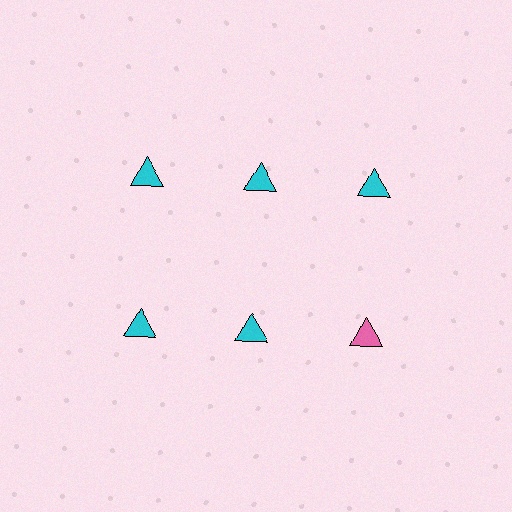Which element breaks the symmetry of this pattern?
The pink triangle in the second row, center column breaks the symmetry. All other shapes are cyan triangles.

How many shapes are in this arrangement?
There are 6 shapes arranged in a grid pattern.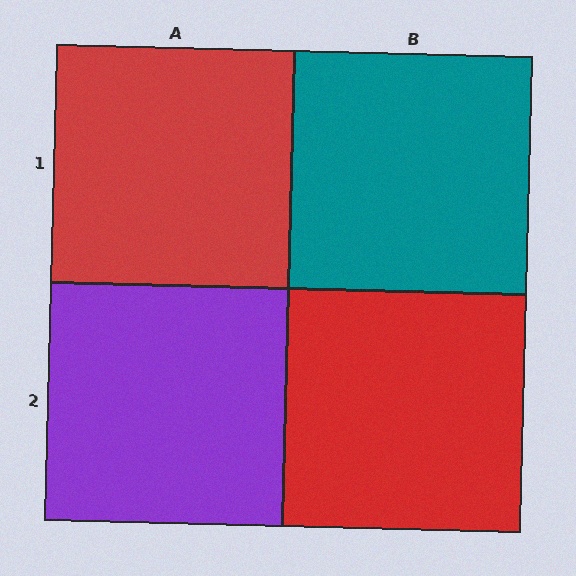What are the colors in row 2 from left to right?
Purple, red.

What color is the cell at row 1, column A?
Red.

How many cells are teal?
1 cell is teal.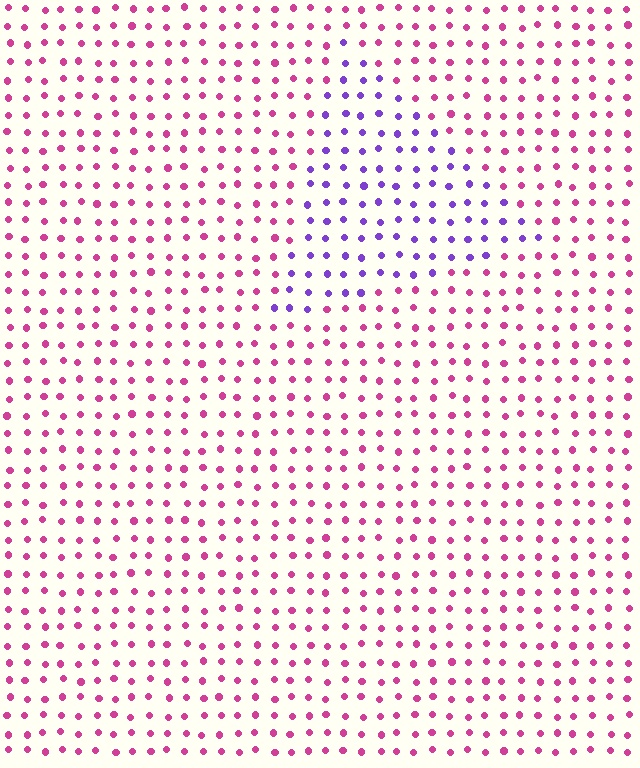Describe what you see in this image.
The image is filled with small magenta elements in a uniform arrangement. A triangle-shaped region is visible where the elements are tinted to a slightly different hue, forming a subtle color boundary.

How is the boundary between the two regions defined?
The boundary is defined purely by a slight shift in hue (about 57 degrees). Spacing, size, and orientation are identical on both sides.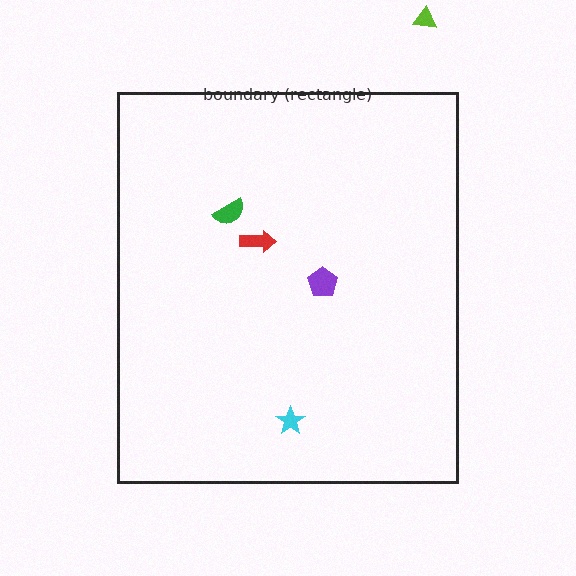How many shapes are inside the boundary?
4 inside, 1 outside.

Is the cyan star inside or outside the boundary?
Inside.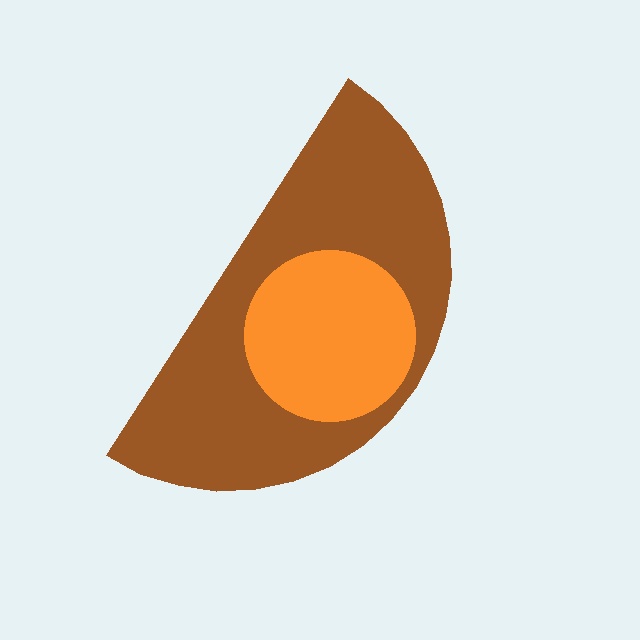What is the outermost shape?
The brown semicircle.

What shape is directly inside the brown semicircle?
The orange circle.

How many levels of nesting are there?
2.